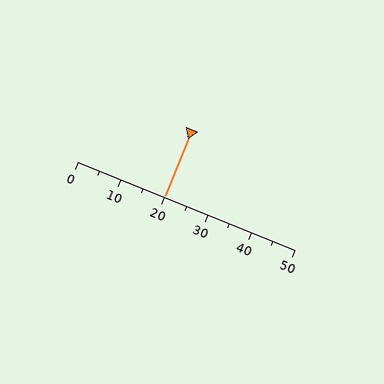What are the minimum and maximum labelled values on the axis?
The axis runs from 0 to 50.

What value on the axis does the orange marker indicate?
The marker indicates approximately 20.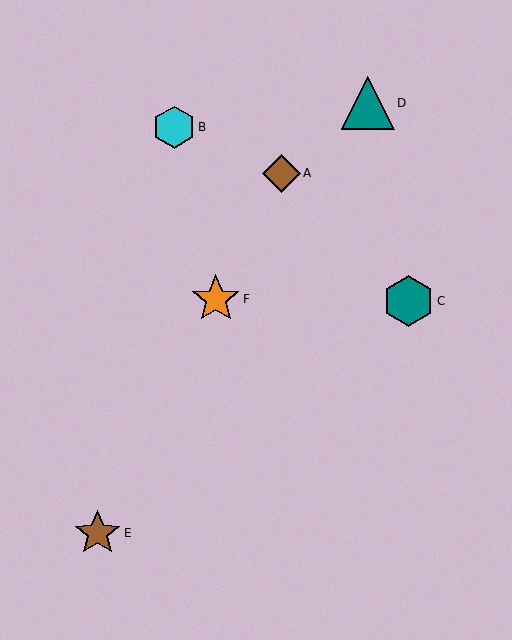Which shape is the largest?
The teal triangle (labeled D) is the largest.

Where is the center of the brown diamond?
The center of the brown diamond is at (282, 173).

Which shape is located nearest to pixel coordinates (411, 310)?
The teal hexagon (labeled C) at (409, 301) is nearest to that location.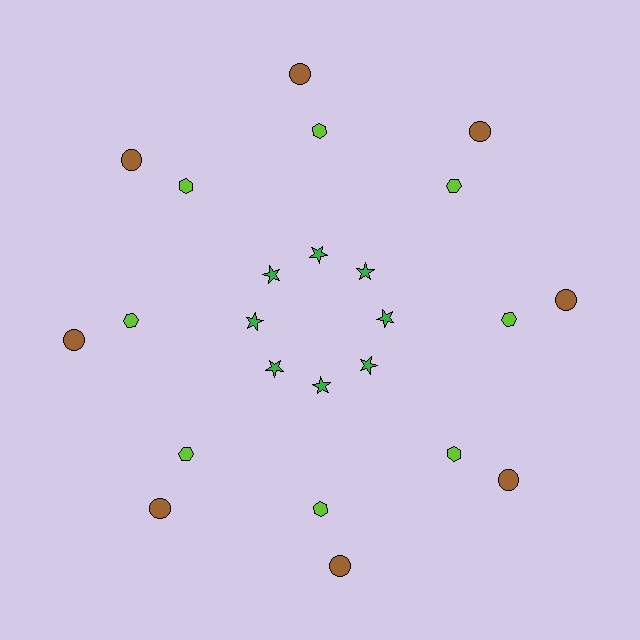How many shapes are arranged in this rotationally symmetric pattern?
There are 24 shapes, arranged in 8 groups of 3.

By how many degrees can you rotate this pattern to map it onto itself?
The pattern maps onto itself every 45 degrees of rotation.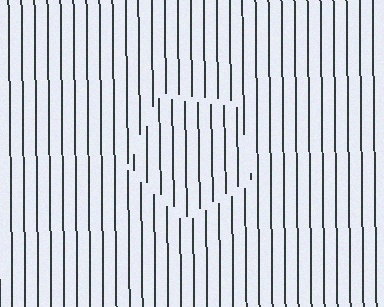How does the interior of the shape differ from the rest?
The interior of the shape contains the same grating, shifted by half a period — the contour is defined by the phase discontinuity where line-ends from the inner and outer gratings abut.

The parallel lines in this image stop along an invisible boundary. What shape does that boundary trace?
An illusory pentagon. The interior of the shape contains the same grating, shifted by half a period — the contour is defined by the phase discontinuity where line-ends from the inner and outer gratings abut.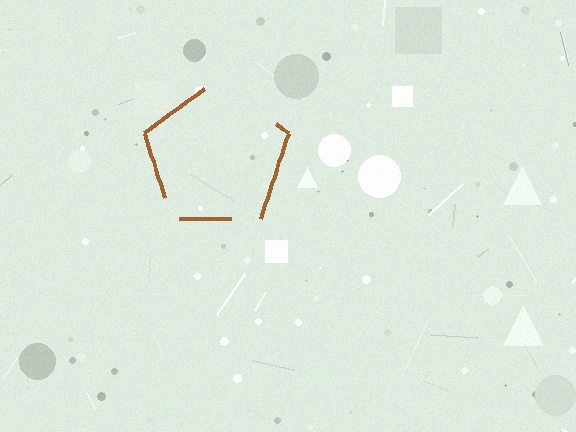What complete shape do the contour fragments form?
The contour fragments form a pentagon.